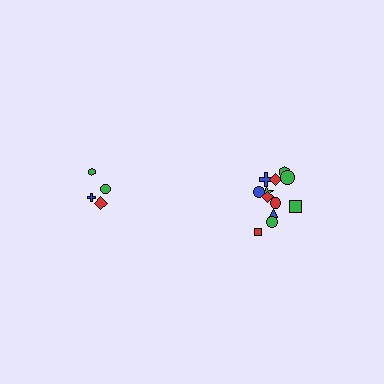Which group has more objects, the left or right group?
The right group.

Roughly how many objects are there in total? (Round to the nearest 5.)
Roughly 15 objects in total.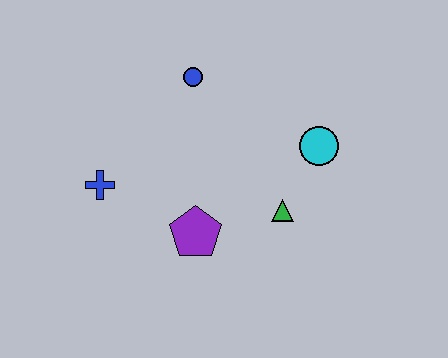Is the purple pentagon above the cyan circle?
No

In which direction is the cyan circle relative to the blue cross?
The cyan circle is to the right of the blue cross.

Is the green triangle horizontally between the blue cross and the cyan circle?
Yes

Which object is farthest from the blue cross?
The cyan circle is farthest from the blue cross.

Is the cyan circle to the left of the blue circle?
No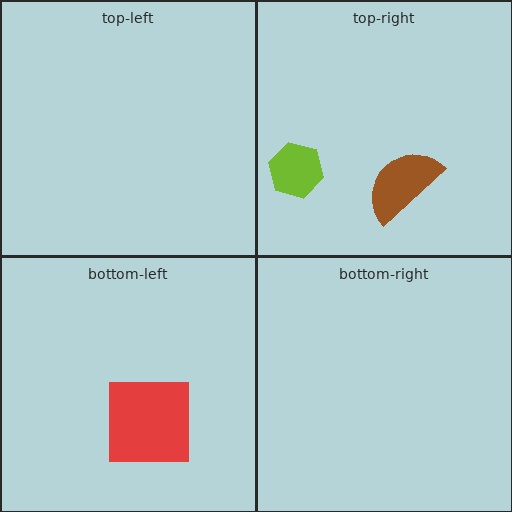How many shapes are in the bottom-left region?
1.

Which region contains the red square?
The bottom-left region.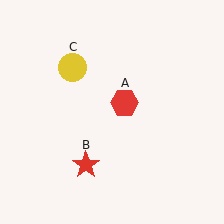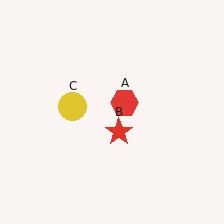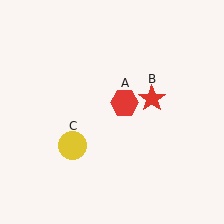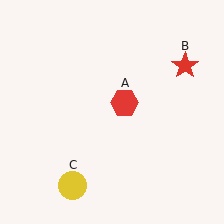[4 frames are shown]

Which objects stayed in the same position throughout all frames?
Red hexagon (object A) remained stationary.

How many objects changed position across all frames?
2 objects changed position: red star (object B), yellow circle (object C).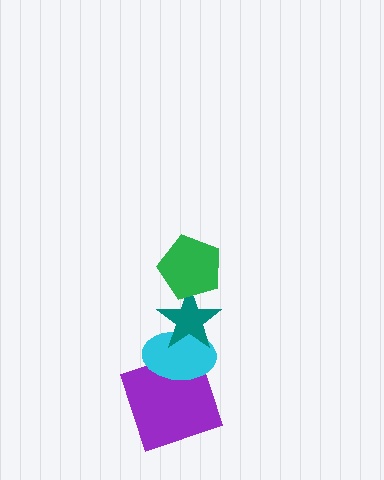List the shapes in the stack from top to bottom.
From top to bottom: the green pentagon, the teal star, the cyan ellipse, the purple square.